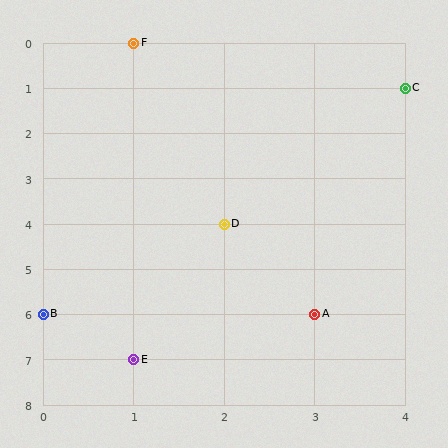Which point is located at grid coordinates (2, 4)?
Point D is at (2, 4).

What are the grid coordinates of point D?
Point D is at grid coordinates (2, 4).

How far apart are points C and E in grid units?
Points C and E are 3 columns and 6 rows apart (about 6.7 grid units diagonally).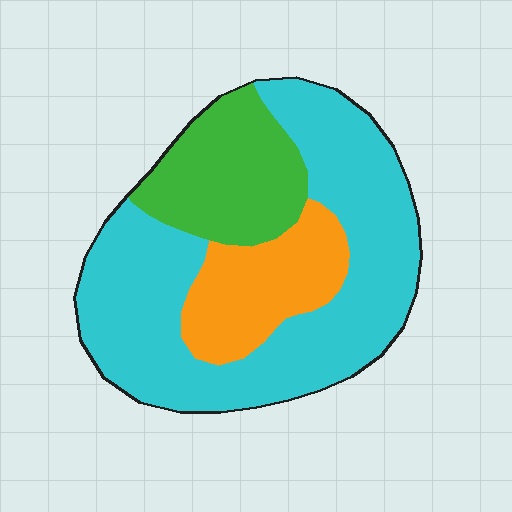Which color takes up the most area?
Cyan, at roughly 60%.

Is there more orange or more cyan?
Cyan.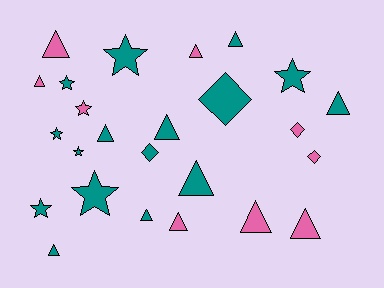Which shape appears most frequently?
Triangle, with 13 objects.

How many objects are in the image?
There are 25 objects.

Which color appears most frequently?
Teal, with 16 objects.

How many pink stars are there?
There is 1 pink star.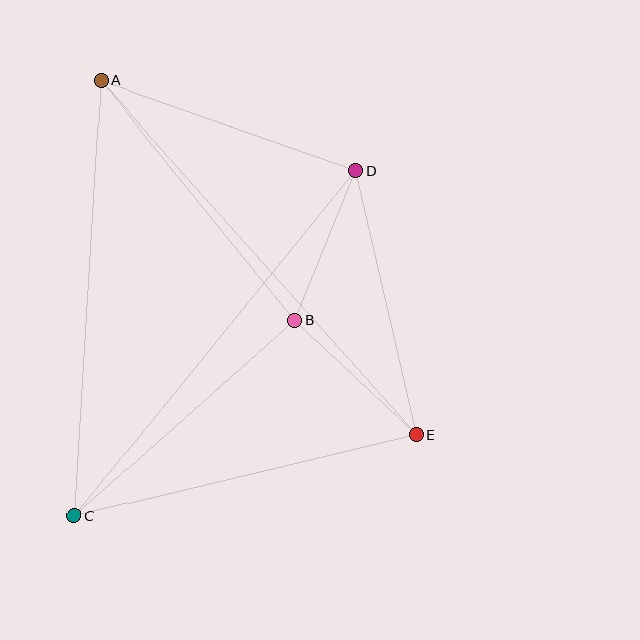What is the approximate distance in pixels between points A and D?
The distance between A and D is approximately 271 pixels.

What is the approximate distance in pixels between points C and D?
The distance between C and D is approximately 446 pixels.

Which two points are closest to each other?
Points B and D are closest to each other.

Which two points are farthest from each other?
Points A and E are farthest from each other.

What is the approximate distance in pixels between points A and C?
The distance between A and C is approximately 436 pixels.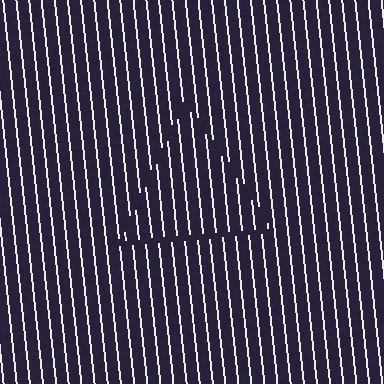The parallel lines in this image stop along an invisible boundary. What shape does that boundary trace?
An illusory triangle. The interior of the shape contains the same grating, shifted by half a period — the contour is defined by the phase discontinuity where line-ends from the inner and outer gratings abut.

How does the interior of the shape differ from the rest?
The interior of the shape contains the same grating, shifted by half a period — the contour is defined by the phase discontinuity where line-ends from the inner and outer gratings abut.